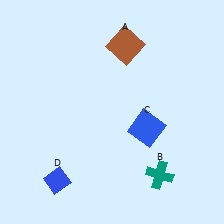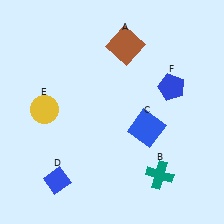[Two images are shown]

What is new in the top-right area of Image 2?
A blue pentagon (F) was added in the top-right area of Image 2.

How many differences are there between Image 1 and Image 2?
There are 2 differences between the two images.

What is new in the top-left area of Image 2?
A yellow circle (E) was added in the top-left area of Image 2.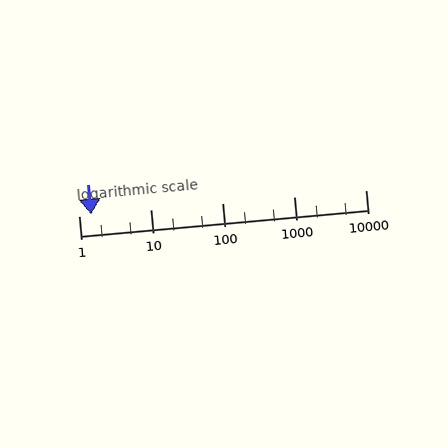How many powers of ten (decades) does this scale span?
The scale spans 4 decades, from 1 to 10000.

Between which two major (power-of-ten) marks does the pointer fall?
The pointer is between 1 and 10.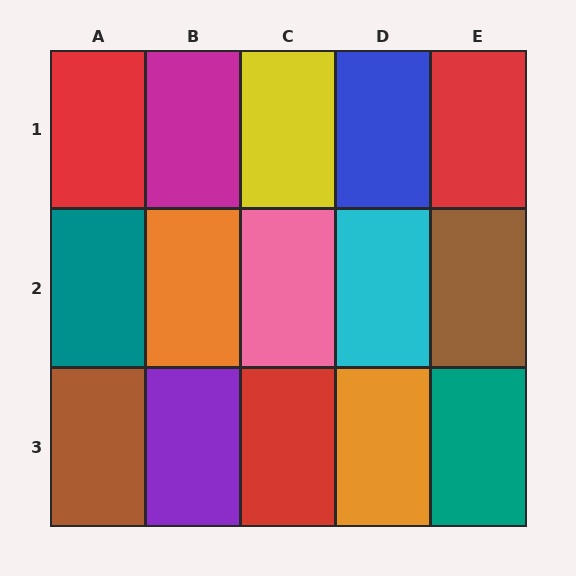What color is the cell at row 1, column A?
Red.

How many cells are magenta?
1 cell is magenta.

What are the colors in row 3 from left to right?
Brown, purple, red, orange, teal.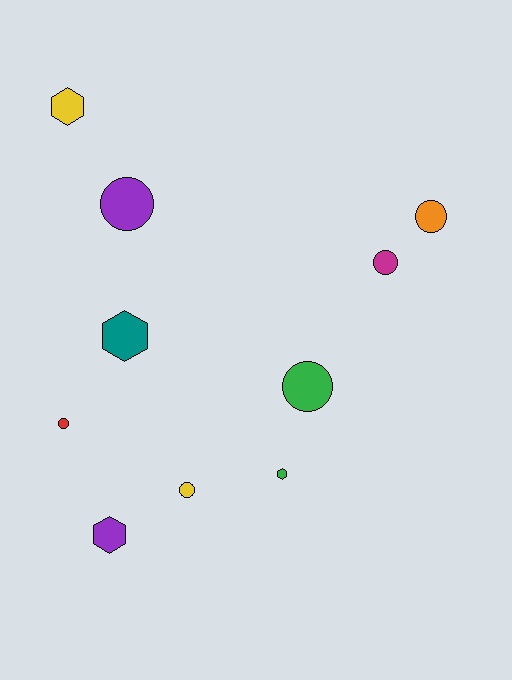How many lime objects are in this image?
There are no lime objects.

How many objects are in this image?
There are 10 objects.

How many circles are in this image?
There are 6 circles.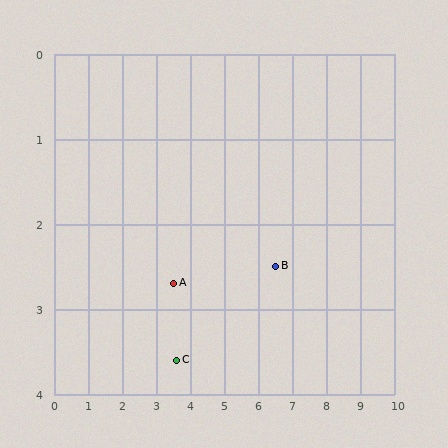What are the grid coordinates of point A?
Point A is at approximately (3.5, 2.7).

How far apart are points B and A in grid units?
Points B and A are about 3.0 grid units apart.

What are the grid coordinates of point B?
Point B is at approximately (6.5, 2.5).